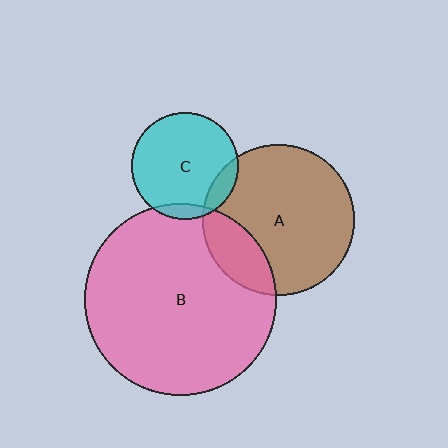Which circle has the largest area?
Circle B (pink).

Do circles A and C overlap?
Yes.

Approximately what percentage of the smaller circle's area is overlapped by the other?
Approximately 10%.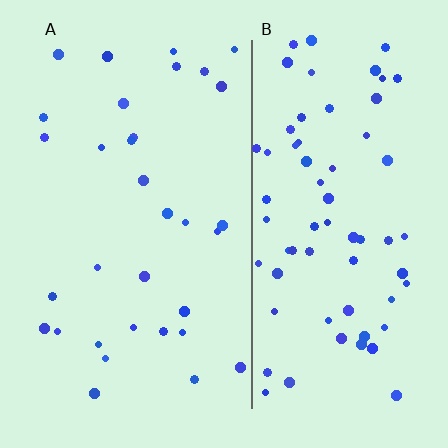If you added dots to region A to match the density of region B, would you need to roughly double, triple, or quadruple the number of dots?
Approximately double.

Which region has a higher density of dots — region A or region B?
B (the right).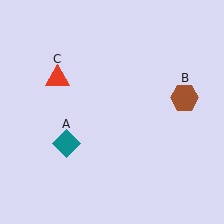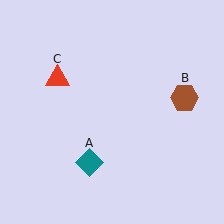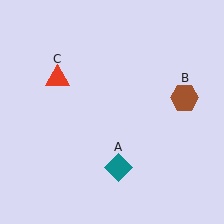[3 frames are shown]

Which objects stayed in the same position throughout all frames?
Brown hexagon (object B) and red triangle (object C) remained stationary.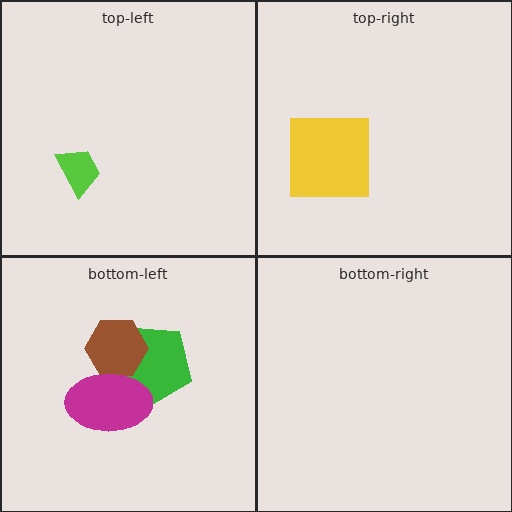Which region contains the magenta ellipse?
The bottom-left region.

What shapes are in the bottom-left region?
The green pentagon, the brown hexagon, the magenta ellipse.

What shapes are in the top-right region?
The yellow square.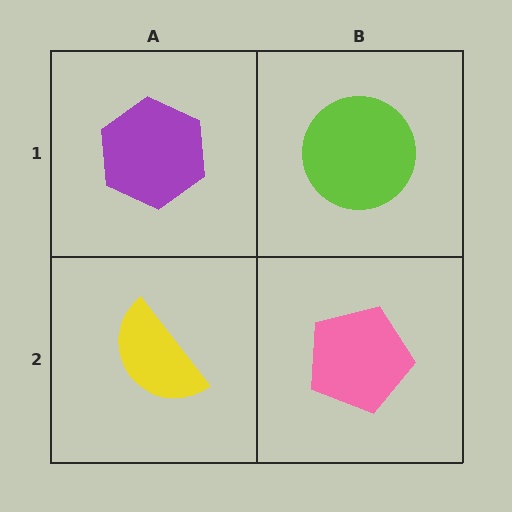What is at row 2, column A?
A yellow semicircle.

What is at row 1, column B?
A lime circle.